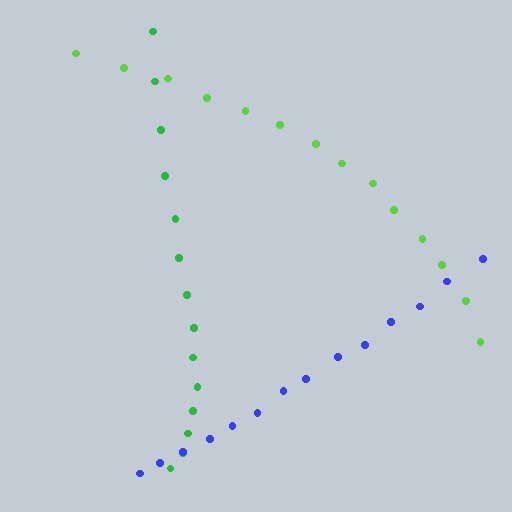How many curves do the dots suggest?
There are 3 distinct paths.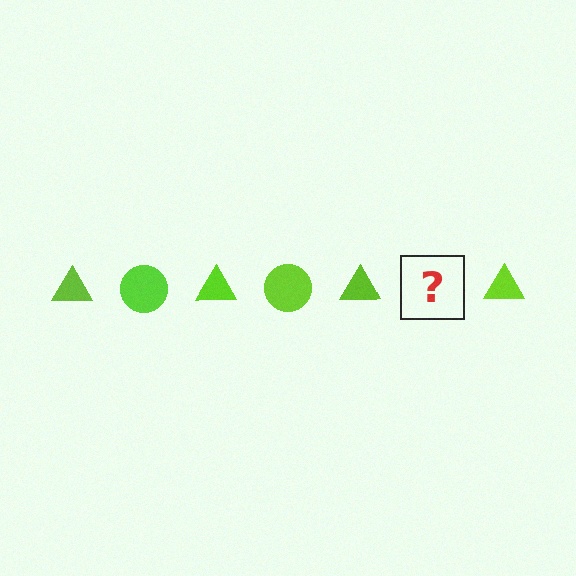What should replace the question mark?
The question mark should be replaced with a lime circle.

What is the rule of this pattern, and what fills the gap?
The rule is that the pattern cycles through triangle, circle shapes in lime. The gap should be filled with a lime circle.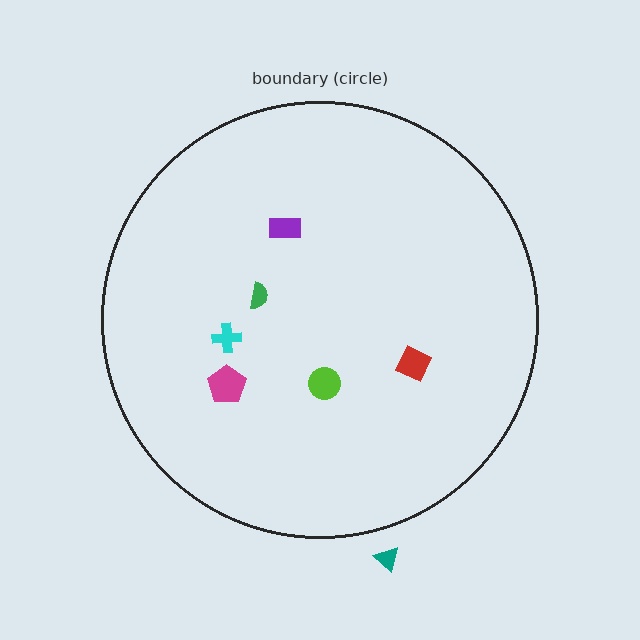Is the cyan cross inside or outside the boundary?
Inside.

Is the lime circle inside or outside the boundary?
Inside.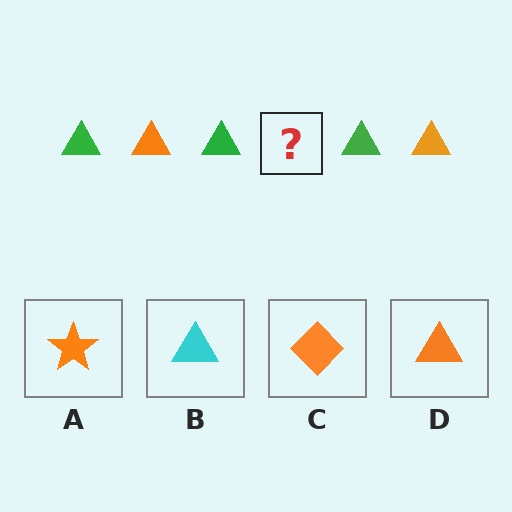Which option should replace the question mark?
Option D.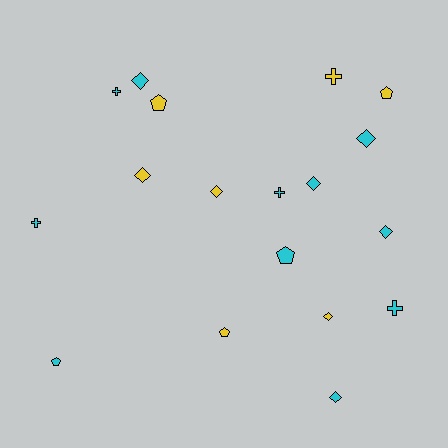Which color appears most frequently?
Cyan, with 11 objects.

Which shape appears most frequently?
Diamond, with 8 objects.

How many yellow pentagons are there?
There are 3 yellow pentagons.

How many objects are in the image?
There are 18 objects.